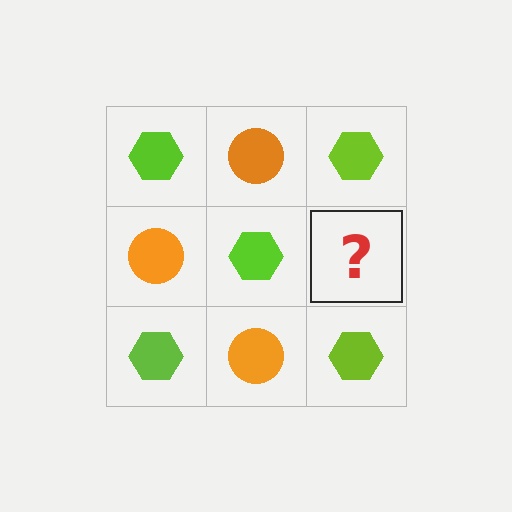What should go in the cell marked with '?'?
The missing cell should contain an orange circle.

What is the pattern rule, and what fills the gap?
The rule is that it alternates lime hexagon and orange circle in a checkerboard pattern. The gap should be filled with an orange circle.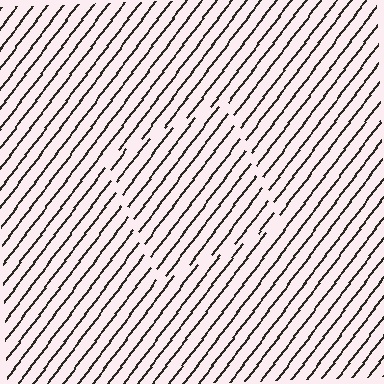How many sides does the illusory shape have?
4 sides — the line-ends trace a square.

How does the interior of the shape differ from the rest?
The interior of the shape contains the same grating, shifted by half a period — the contour is defined by the phase discontinuity where line-ends from the inner and outer gratings abut.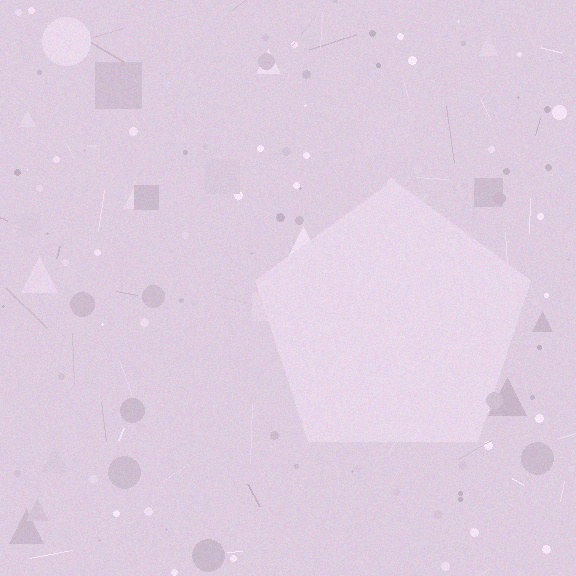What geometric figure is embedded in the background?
A pentagon is embedded in the background.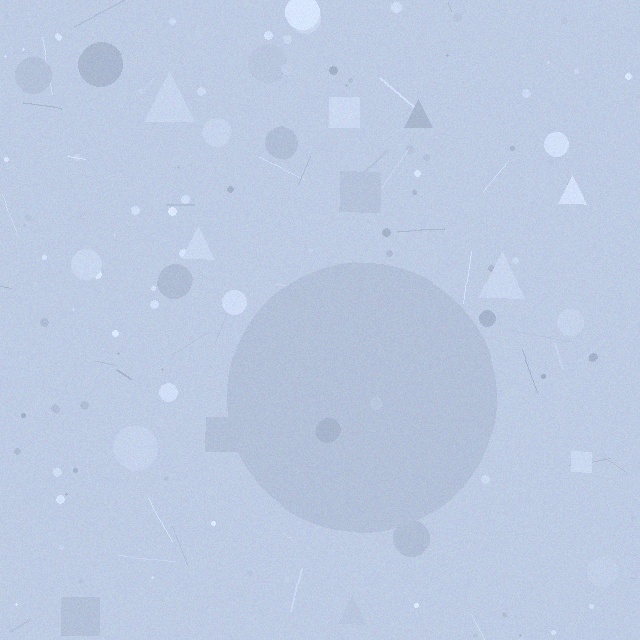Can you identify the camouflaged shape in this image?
The camouflaged shape is a circle.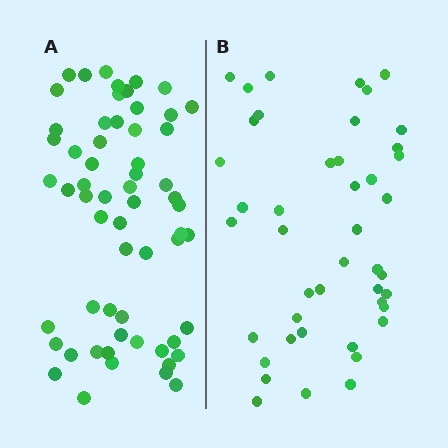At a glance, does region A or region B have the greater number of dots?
Region A (the left region) has more dots.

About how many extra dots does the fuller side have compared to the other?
Region A has approximately 15 more dots than region B.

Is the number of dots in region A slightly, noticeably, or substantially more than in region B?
Region A has noticeably more, but not dramatically so. The ratio is roughly 1.4 to 1.